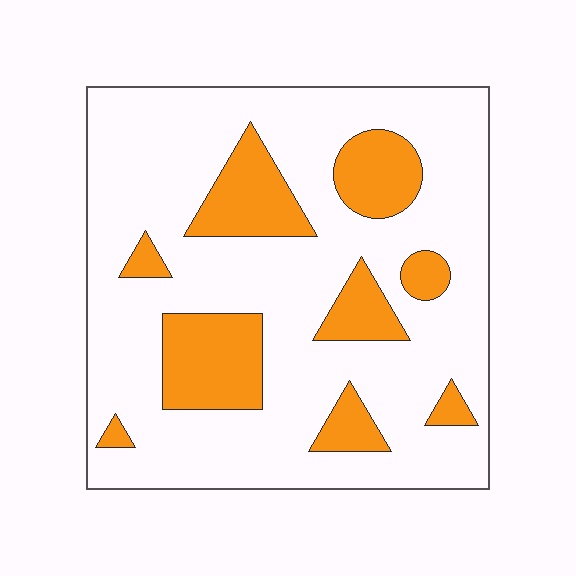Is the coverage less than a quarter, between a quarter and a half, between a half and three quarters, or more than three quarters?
Less than a quarter.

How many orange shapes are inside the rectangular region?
9.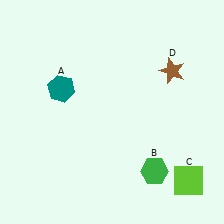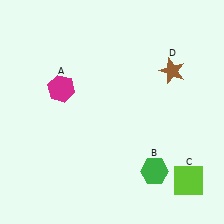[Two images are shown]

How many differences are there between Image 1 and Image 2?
There is 1 difference between the two images.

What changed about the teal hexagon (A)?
In Image 1, A is teal. In Image 2, it changed to magenta.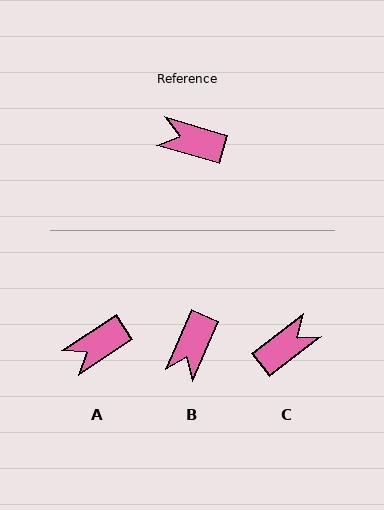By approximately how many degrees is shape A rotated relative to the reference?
Approximately 50 degrees counter-clockwise.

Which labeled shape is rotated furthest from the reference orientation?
C, about 126 degrees away.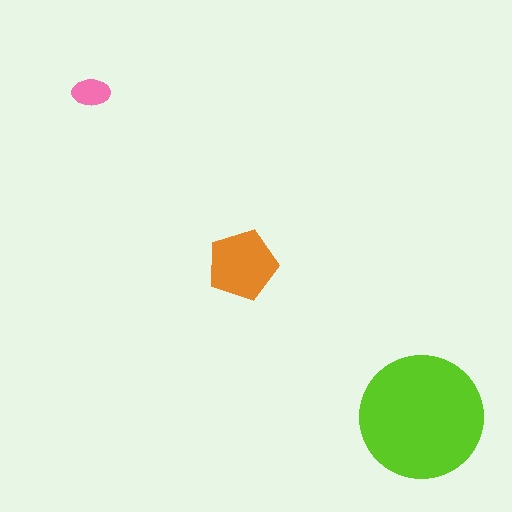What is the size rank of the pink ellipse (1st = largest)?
3rd.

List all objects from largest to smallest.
The lime circle, the orange pentagon, the pink ellipse.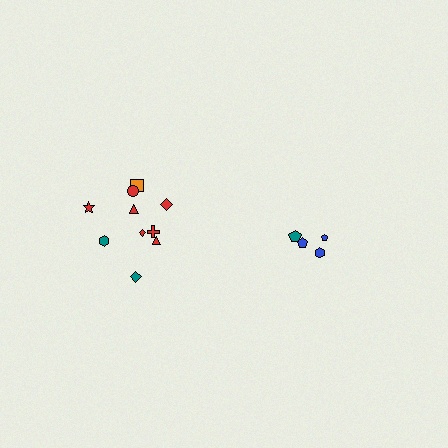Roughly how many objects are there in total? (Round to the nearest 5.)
Roughly 15 objects in total.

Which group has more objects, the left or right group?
The left group.